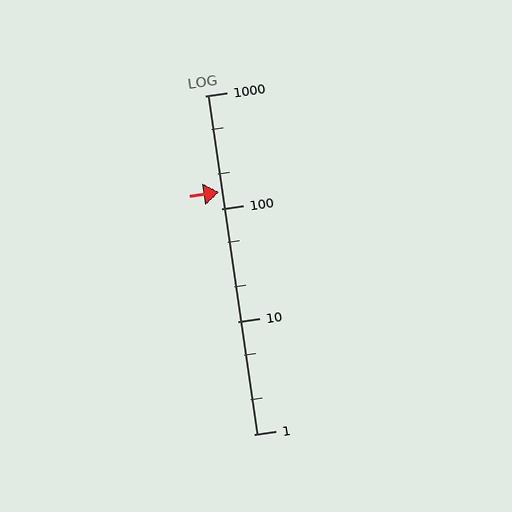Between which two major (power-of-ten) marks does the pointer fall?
The pointer is between 100 and 1000.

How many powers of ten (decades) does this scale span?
The scale spans 3 decades, from 1 to 1000.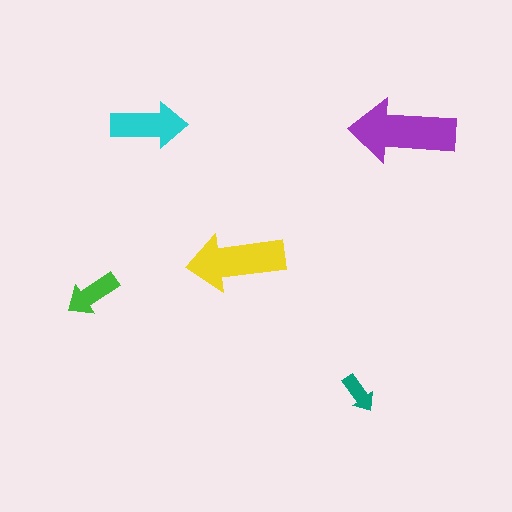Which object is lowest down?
The teal arrow is bottommost.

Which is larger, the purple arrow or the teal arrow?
The purple one.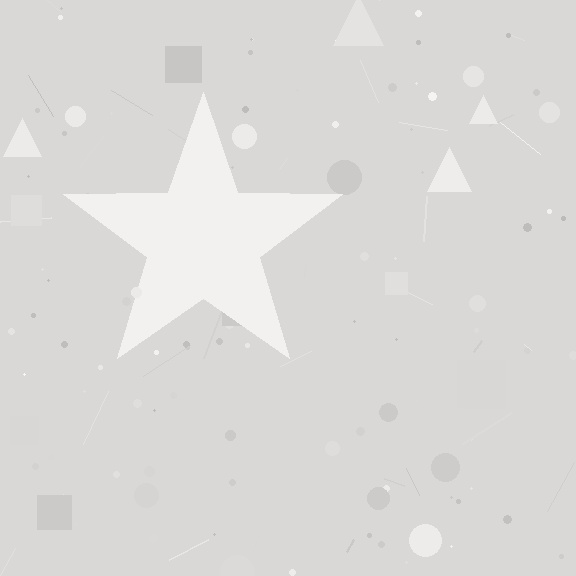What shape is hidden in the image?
A star is hidden in the image.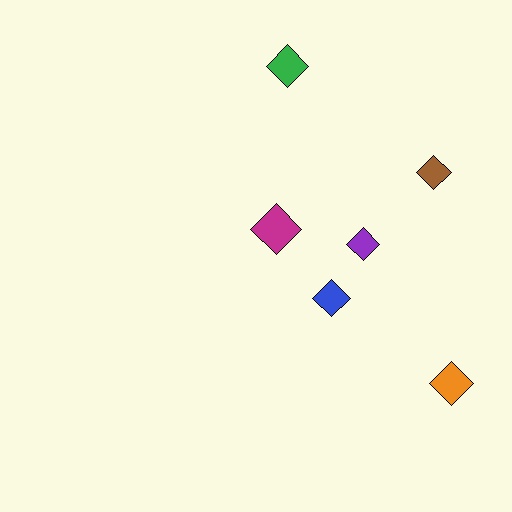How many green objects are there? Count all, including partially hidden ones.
There is 1 green object.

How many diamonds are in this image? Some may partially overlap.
There are 6 diamonds.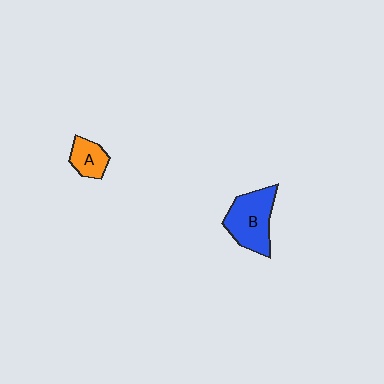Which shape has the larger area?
Shape B (blue).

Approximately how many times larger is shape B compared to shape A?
Approximately 2.0 times.